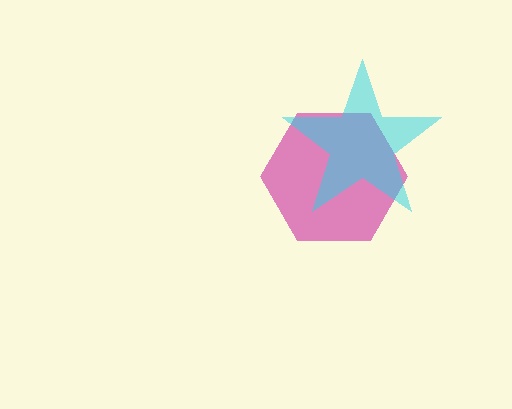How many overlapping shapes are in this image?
There are 2 overlapping shapes in the image.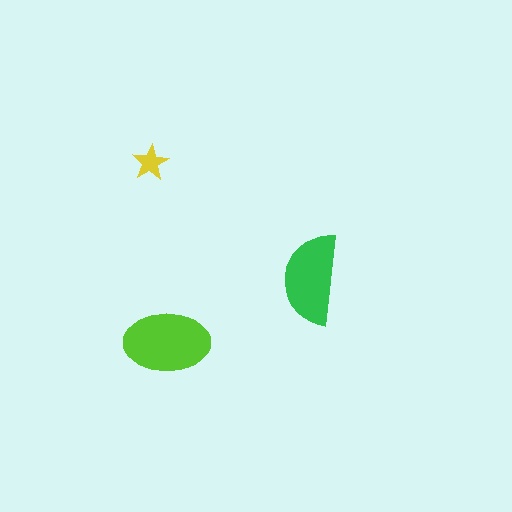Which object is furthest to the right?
The green semicircle is rightmost.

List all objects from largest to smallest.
The lime ellipse, the green semicircle, the yellow star.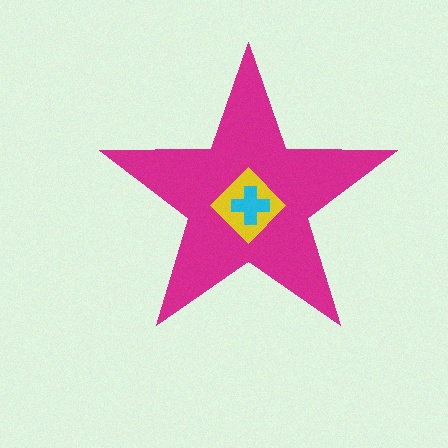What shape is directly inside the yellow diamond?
The cyan cross.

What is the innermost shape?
The cyan cross.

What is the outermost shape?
The magenta star.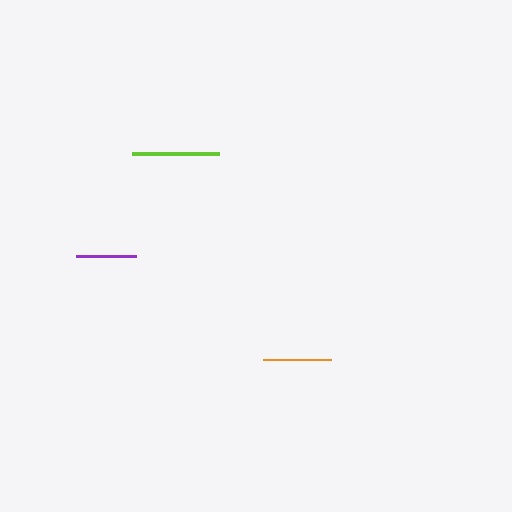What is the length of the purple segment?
The purple segment is approximately 60 pixels long.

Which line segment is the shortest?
The purple line is the shortest at approximately 60 pixels.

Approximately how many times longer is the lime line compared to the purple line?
The lime line is approximately 1.4 times the length of the purple line.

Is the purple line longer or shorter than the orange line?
The orange line is longer than the purple line.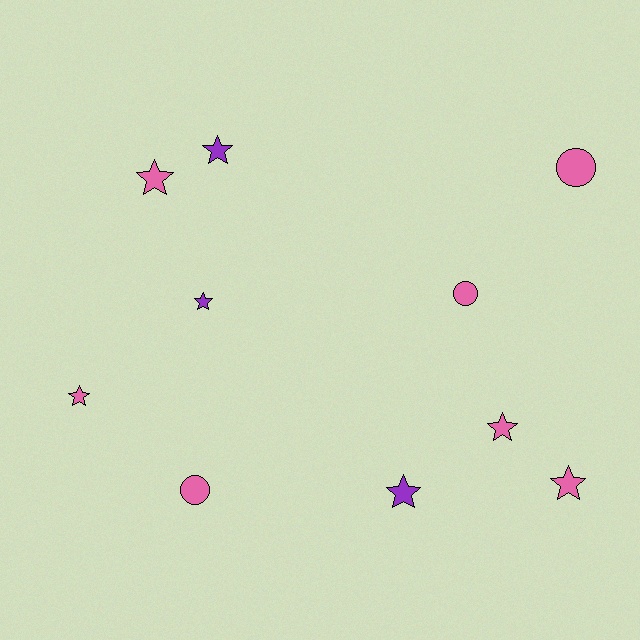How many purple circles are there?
There are no purple circles.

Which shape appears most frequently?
Star, with 7 objects.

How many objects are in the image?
There are 10 objects.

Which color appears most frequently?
Pink, with 7 objects.